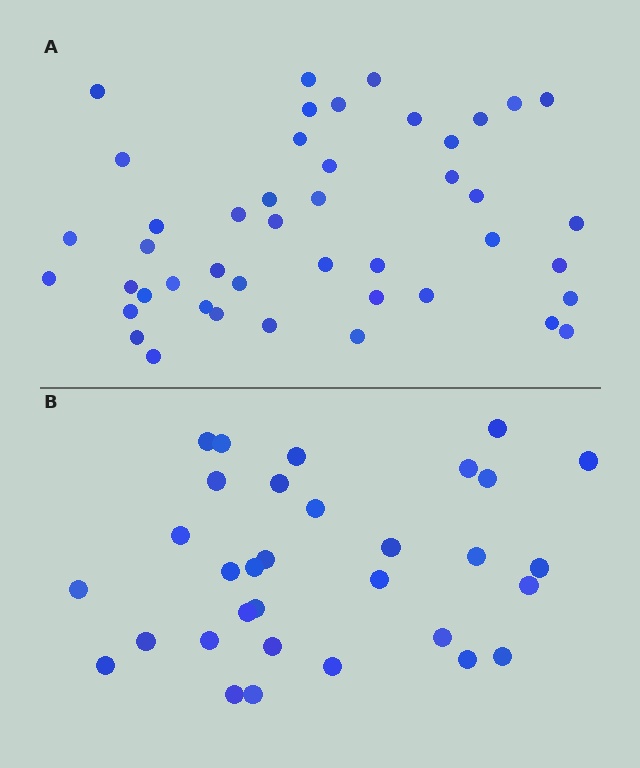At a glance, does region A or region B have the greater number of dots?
Region A (the top region) has more dots.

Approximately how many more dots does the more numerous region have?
Region A has approximately 15 more dots than region B.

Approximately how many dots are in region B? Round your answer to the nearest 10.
About 30 dots. (The exact count is 32, which rounds to 30.)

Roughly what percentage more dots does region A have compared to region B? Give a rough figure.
About 40% more.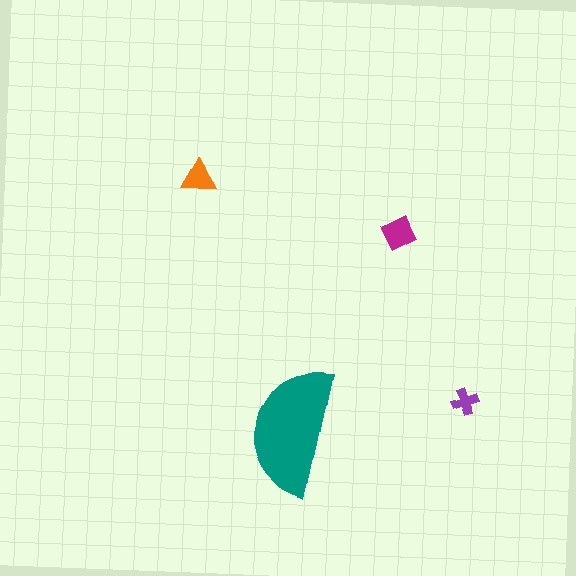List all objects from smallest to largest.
The purple cross, the orange triangle, the magenta square, the teal semicircle.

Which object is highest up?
The orange triangle is topmost.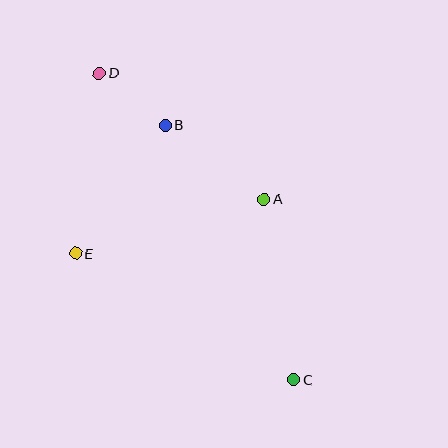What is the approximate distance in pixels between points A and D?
The distance between A and D is approximately 207 pixels.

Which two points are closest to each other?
Points B and D are closest to each other.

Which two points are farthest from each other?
Points C and D are farthest from each other.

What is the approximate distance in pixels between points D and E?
The distance between D and E is approximately 182 pixels.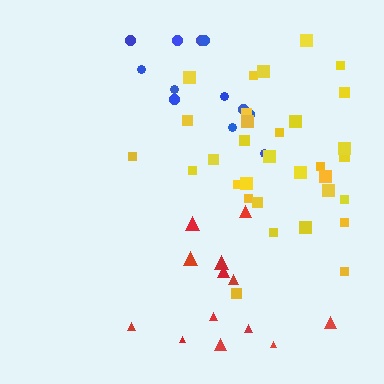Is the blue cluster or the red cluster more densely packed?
Red.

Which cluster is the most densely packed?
Yellow.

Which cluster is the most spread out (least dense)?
Blue.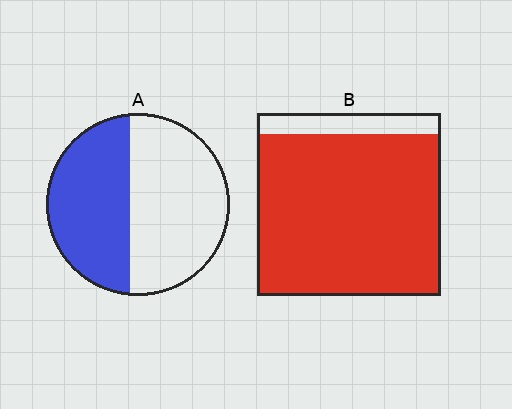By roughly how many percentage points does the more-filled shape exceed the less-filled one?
By roughly 45 percentage points (B over A).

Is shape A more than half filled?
No.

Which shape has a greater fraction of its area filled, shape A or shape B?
Shape B.